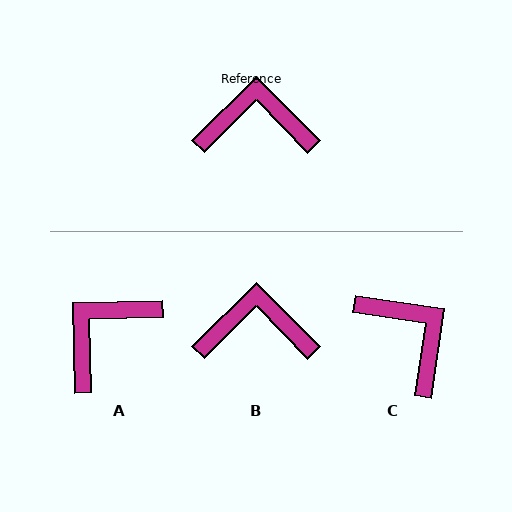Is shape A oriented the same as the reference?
No, it is off by about 47 degrees.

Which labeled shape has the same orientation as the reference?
B.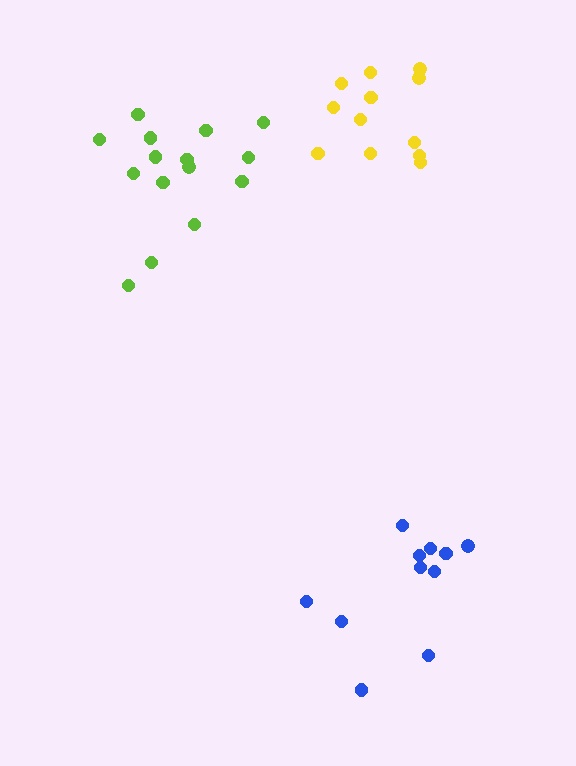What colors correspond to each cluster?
The clusters are colored: yellow, lime, blue.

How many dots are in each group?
Group 1: 12 dots, Group 2: 15 dots, Group 3: 11 dots (38 total).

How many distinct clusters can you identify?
There are 3 distinct clusters.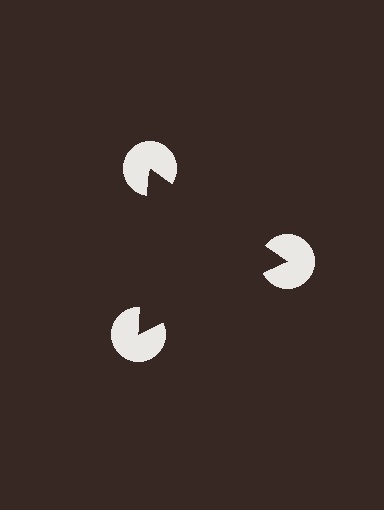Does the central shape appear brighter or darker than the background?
It typically appears slightly darker than the background, even though no actual brightness change is drawn.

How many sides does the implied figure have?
3 sides.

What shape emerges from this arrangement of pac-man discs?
An illusory triangle — its edges are inferred from the aligned wedge cuts in the pac-man discs, not physically drawn.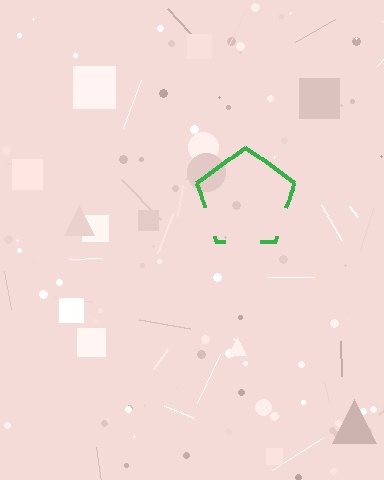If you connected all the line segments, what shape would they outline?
They would outline a pentagon.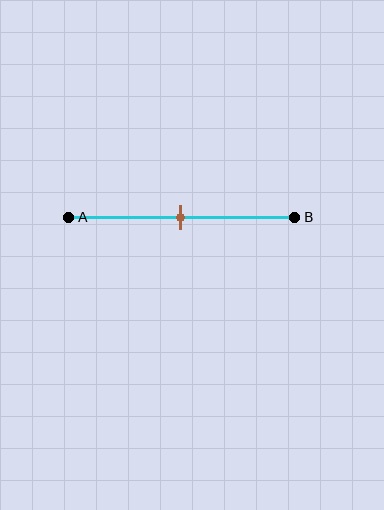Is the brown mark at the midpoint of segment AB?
Yes, the mark is approximately at the midpoint.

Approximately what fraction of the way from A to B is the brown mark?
The brown mark is approximately 50% of the way from A to B.